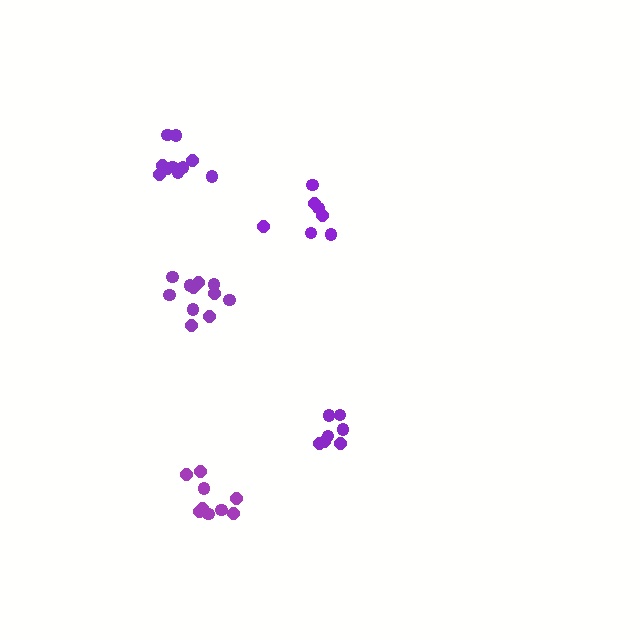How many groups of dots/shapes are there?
There are 5 groups.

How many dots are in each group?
Group 1: 11 dots, Group 2: 7 dots, Group 3: 10 dots, Group 4: 9 dots, Group 5: 7 dots (44 total).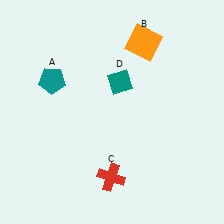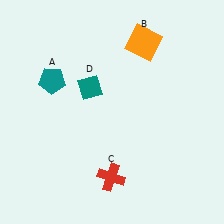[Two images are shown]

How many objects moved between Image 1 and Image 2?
1 object moved between the two images.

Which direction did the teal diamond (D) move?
The teal diamond (D) moved left.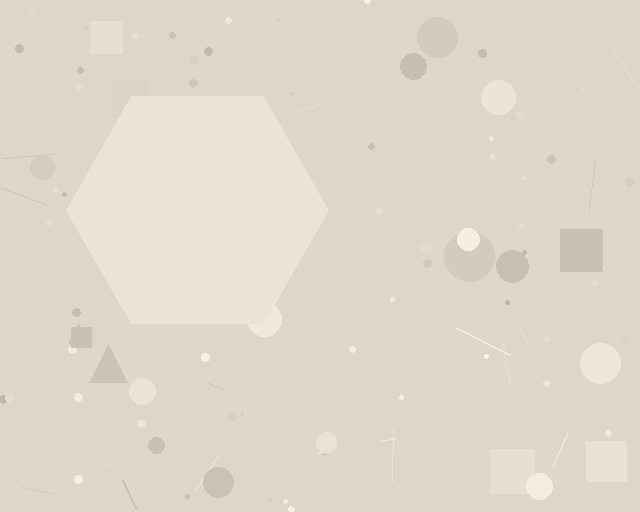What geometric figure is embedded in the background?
A hexagon is embedded in the background.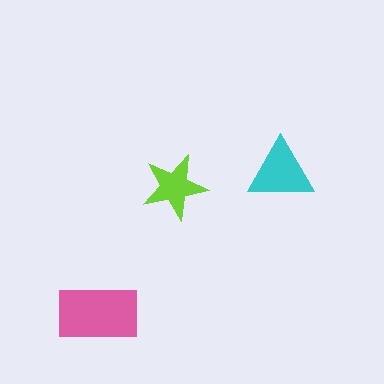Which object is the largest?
The pink rectangle.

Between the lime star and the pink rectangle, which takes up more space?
The pink rectangle.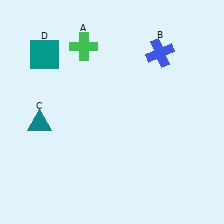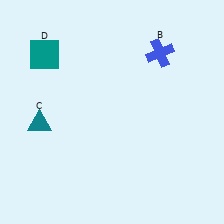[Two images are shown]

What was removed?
The green cross (A) was removed in Image 2.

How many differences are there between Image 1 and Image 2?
There is 1 difference between the two images.